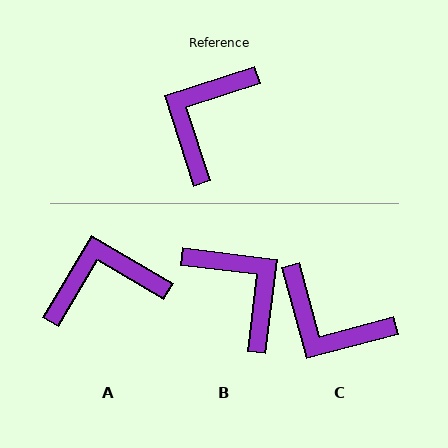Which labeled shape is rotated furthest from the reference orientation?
B, about 115 degrees away.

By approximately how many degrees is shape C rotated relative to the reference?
Approximately 87 degrees counter-clockwise.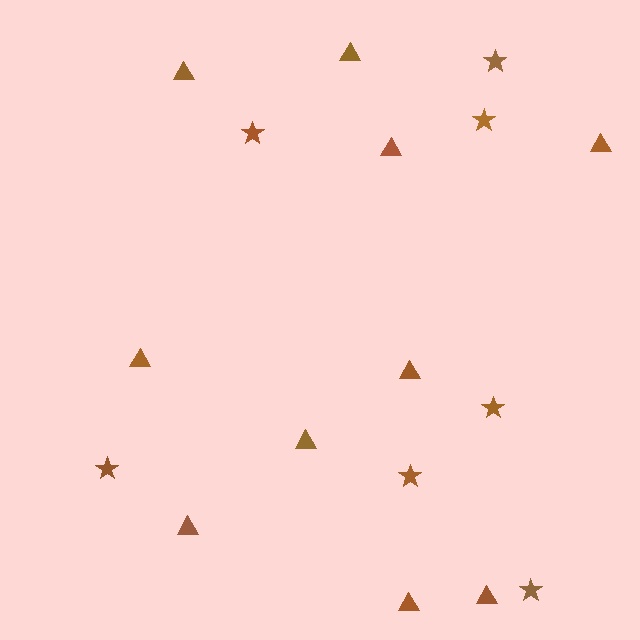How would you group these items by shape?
There are 2 groups: one group of triangles (10) and one group of stars (7).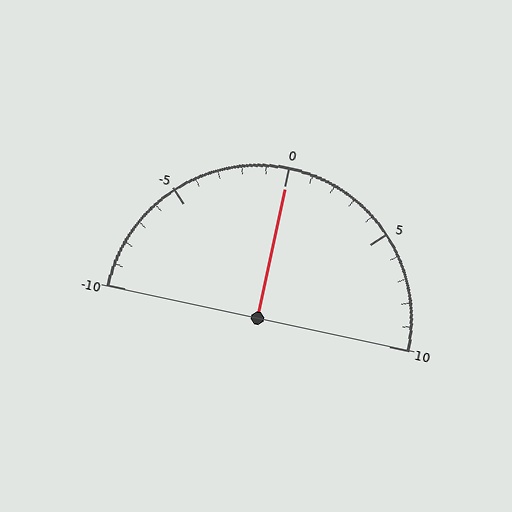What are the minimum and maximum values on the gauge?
The gauge ranges from -10 to 10.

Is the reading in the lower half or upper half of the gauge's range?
The reading is in the upper half of the range (-10 to 10).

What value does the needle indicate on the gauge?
The needle indicates approximately 0.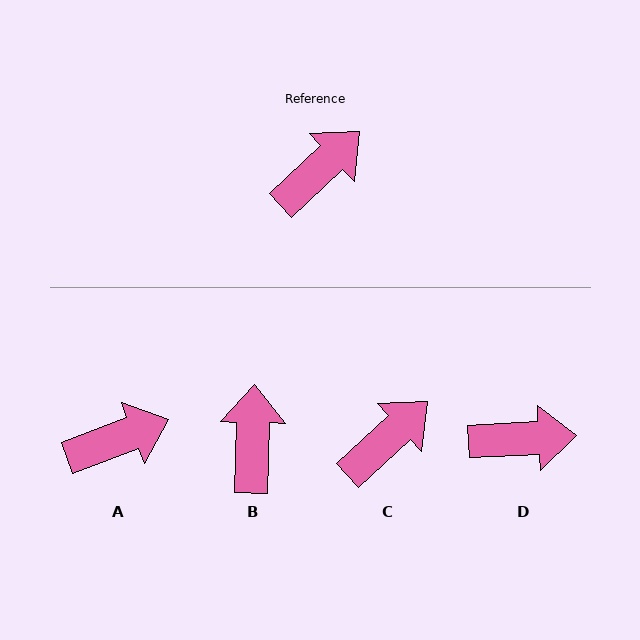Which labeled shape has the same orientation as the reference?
C.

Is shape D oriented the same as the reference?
No, it is off by about 40 degrees.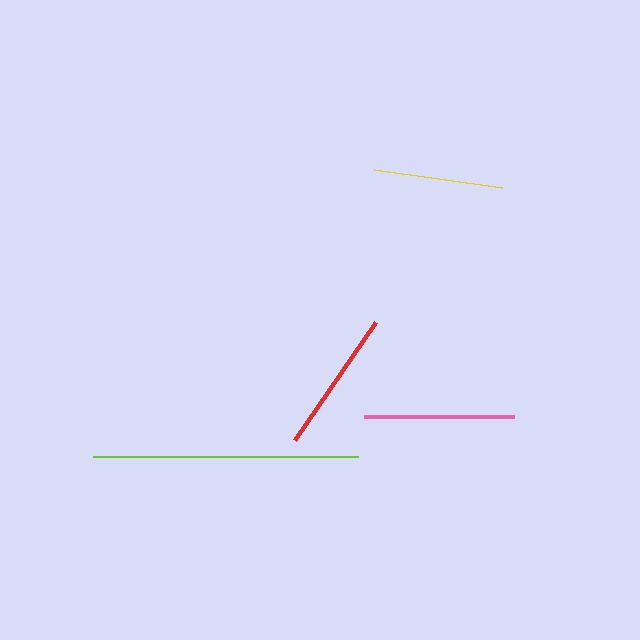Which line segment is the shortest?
The yellow line is the shortest at approximately 130 pixels.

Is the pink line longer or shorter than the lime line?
The lime line is longer than the pink line.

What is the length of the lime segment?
The lime segment is approximately 265 pixels long.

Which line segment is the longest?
The lime line is the longest at approximately 265 pixels.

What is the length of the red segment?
The red segment is approximately 144 pixels long.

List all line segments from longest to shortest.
From longest to shortest: lime, pink, red, yellow.